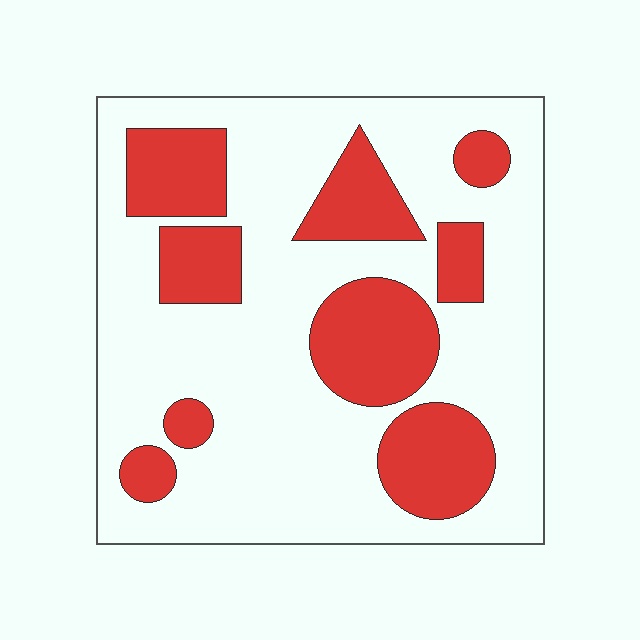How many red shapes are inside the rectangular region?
9.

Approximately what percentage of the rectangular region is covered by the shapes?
Approximately 30%.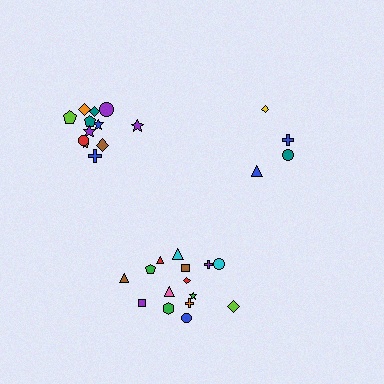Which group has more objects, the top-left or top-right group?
The top-left group.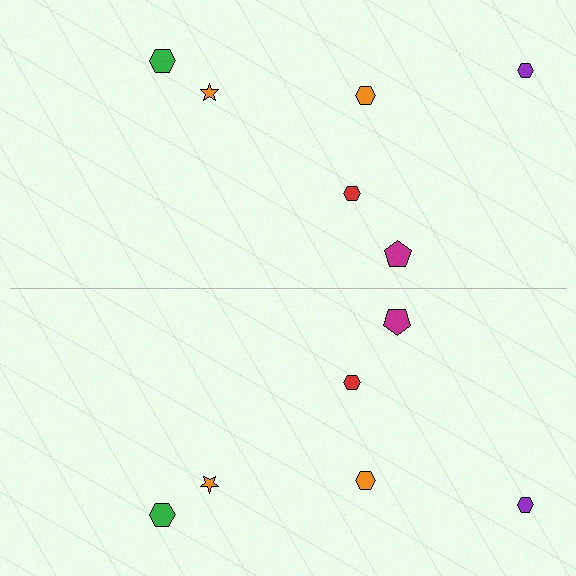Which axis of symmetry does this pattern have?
The pattern has a horizontal axis of symmetry running through the center of the image.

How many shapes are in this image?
There are 12 shapes in this image.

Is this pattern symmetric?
Yes, this pattern has bilateral (reflection) symmetry.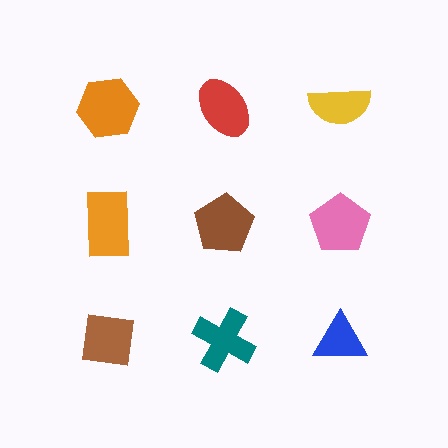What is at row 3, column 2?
A teal cross.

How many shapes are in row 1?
3 shapes.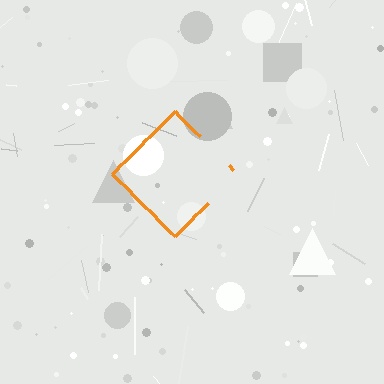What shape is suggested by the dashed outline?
The dashed outline suggests a diamond.